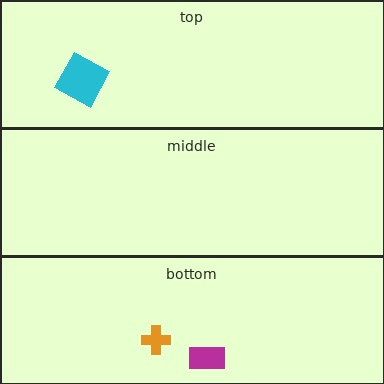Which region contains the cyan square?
The top region.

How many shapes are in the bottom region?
2.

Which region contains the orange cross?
The bottom region.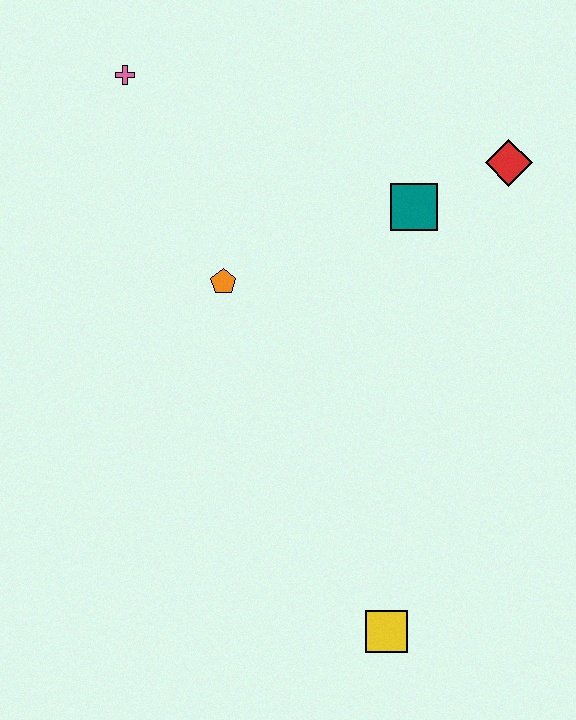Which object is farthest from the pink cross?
The yellow square is farthest from the pink cross.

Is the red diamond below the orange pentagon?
No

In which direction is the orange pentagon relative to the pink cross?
The orange pentagon is below the pink cross.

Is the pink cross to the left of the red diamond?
Yes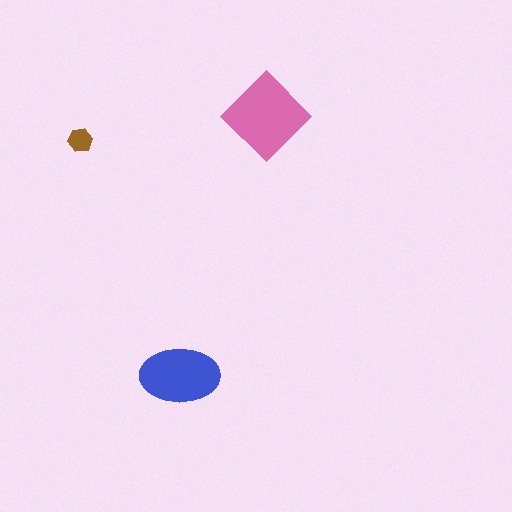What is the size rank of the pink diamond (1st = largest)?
1st.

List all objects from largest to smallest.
The pink diamond, the blue ellipse, the brown hexagon.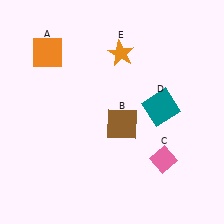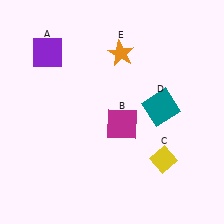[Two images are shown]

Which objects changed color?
A changed from orange to purple. B changed from brown to magenta. C changed from pink to yellow.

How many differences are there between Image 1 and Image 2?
There are 3 differences between the two images.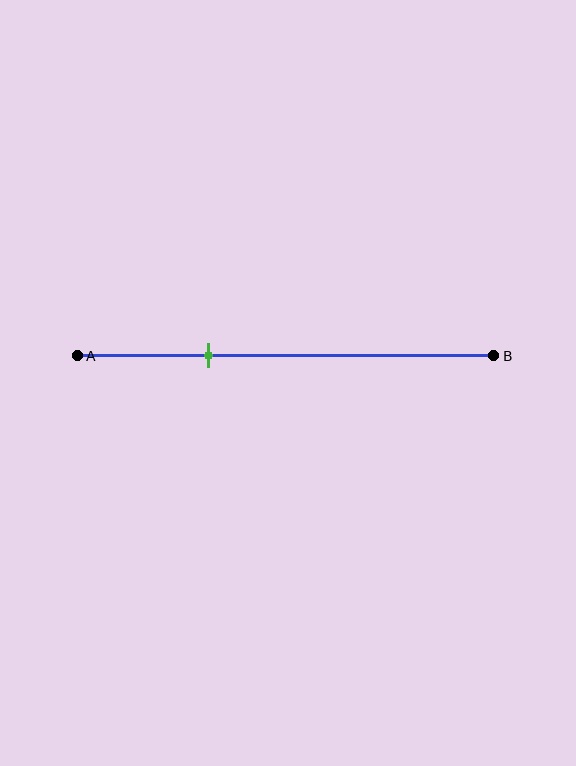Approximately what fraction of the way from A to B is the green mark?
The green mark is approximately 30% of the way from A to B.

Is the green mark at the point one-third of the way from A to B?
Yes, the mark is approximately at the one-third point.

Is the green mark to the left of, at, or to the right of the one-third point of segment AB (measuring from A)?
The green mark is approximately at the one-third point of segment AB.